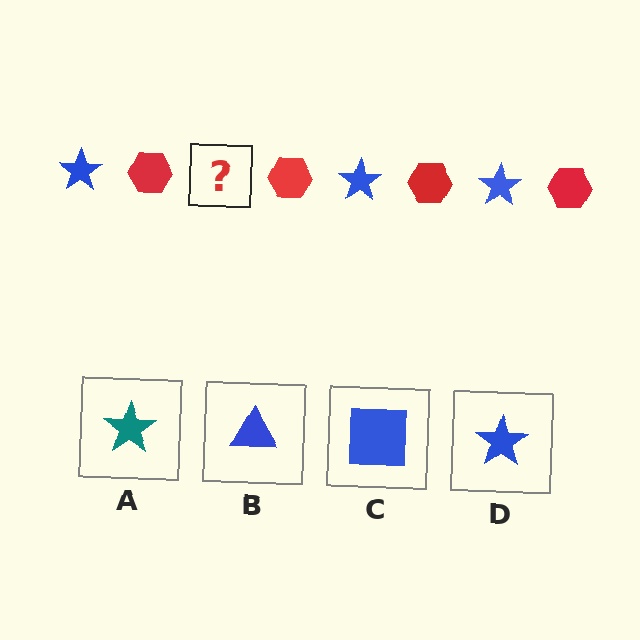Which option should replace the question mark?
Option D.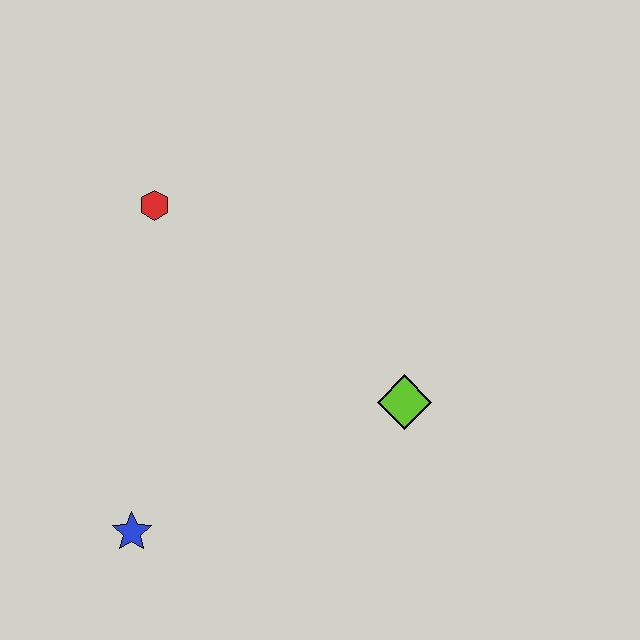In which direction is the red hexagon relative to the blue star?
The red hexagon is above the blue star.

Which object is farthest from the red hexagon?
The blue star is farthest from the red hexagon.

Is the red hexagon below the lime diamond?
No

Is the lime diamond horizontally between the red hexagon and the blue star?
No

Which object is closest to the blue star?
The lime diamond is closest to the blue star.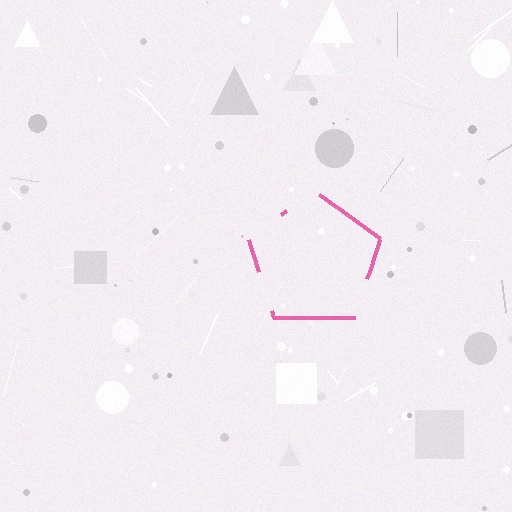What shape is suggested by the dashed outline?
The dashed outline suggests a pentagon.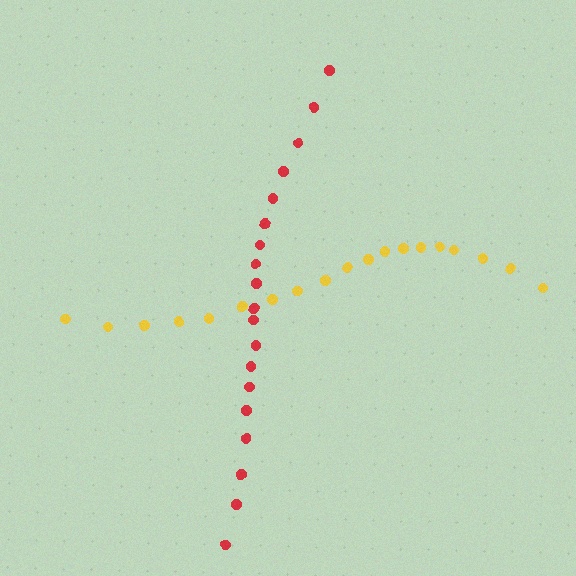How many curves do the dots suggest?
There are 2 distinct paths.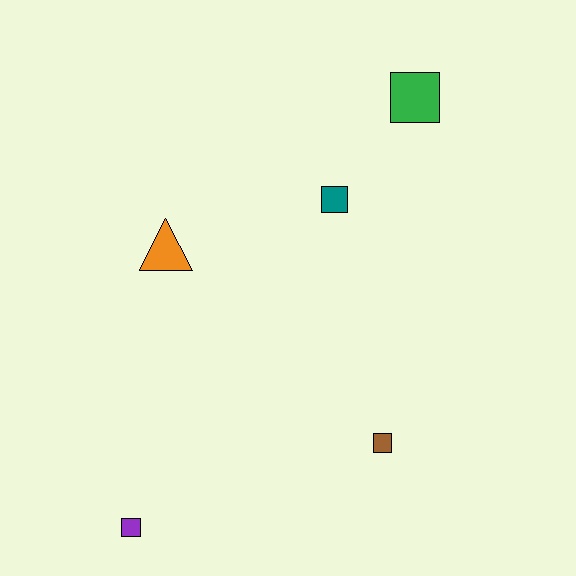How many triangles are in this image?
There is 1 triangle.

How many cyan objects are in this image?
There are no cyan objects.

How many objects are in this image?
There are 5 objects.